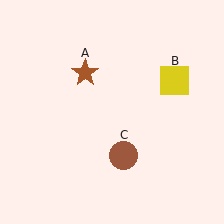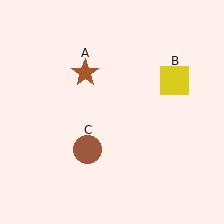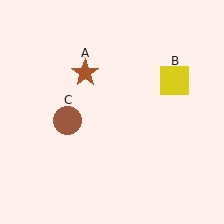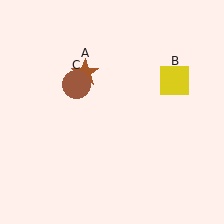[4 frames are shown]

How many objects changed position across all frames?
1 object changed position: brown circle (object C).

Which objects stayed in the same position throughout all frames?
Brown star (object A) and yellow square (object B) remained stationary.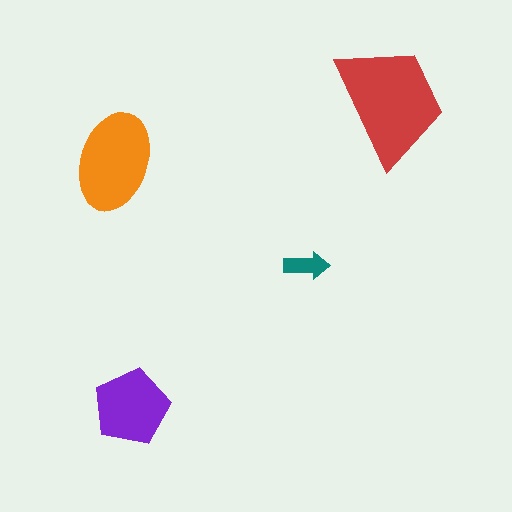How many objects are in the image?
There are 4 objects in the image.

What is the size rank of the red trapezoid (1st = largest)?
1st.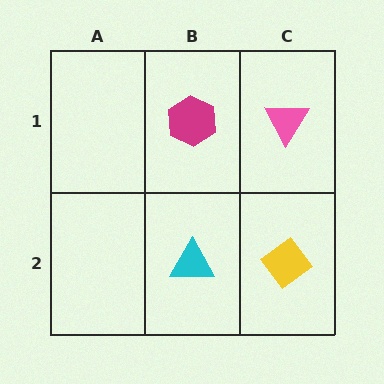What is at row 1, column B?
A magenta hexagon.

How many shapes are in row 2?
2 shapes.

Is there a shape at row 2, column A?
No, that cell is empty.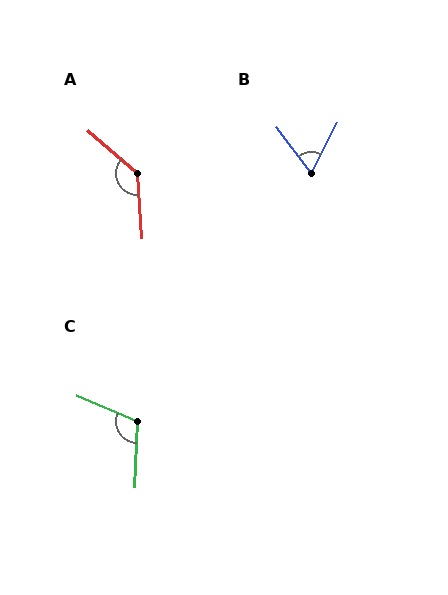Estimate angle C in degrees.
Approximately 111 degrees.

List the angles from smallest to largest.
B (64°), C (111°), A (135°).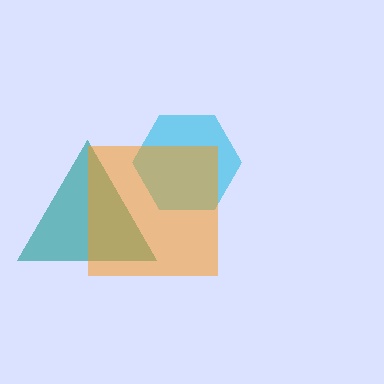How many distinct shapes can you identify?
There are 3 distinct shapes: a cyan hexagon, a teal triangle, an orange square.